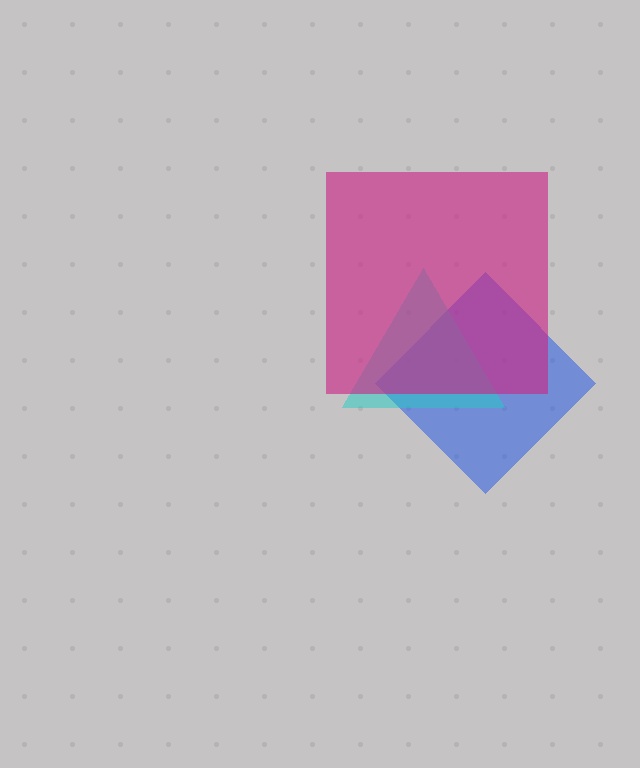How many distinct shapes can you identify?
There are 3 distinct shapes: a blue diamond, a cyan triangle, a magenta square.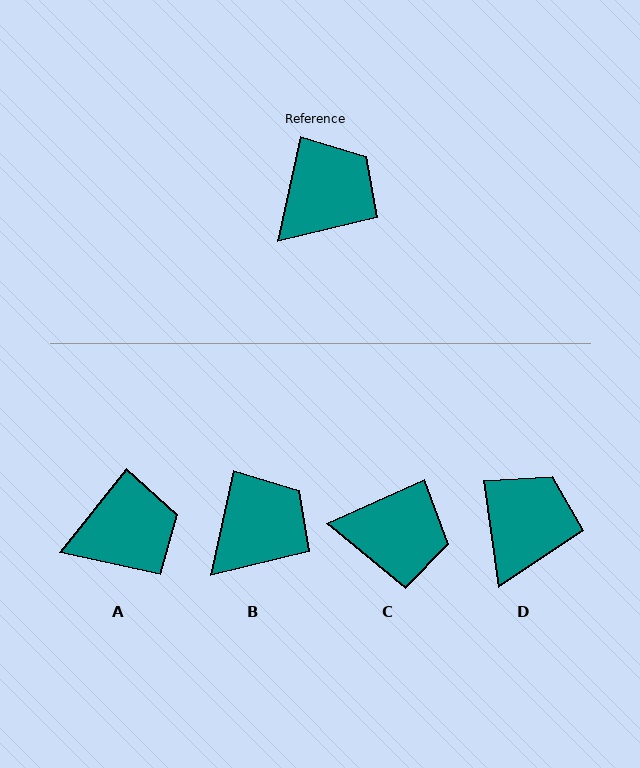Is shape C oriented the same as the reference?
No, it is off by about 53 degrees.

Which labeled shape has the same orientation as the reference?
B.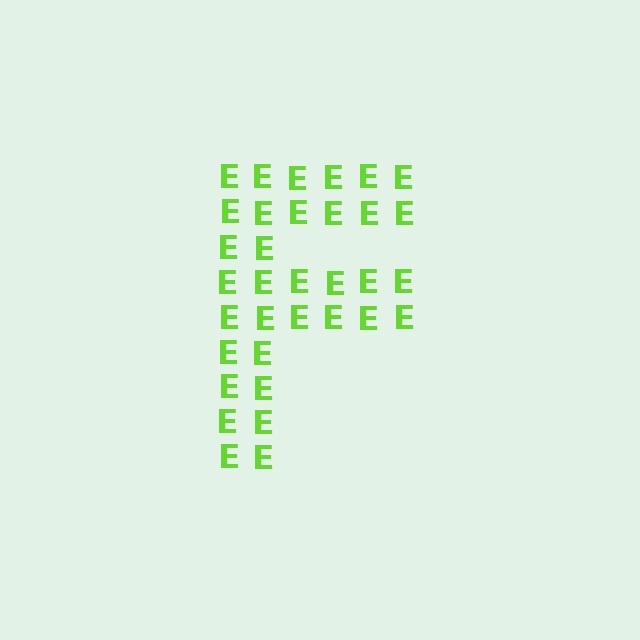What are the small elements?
The small elements are letter E's.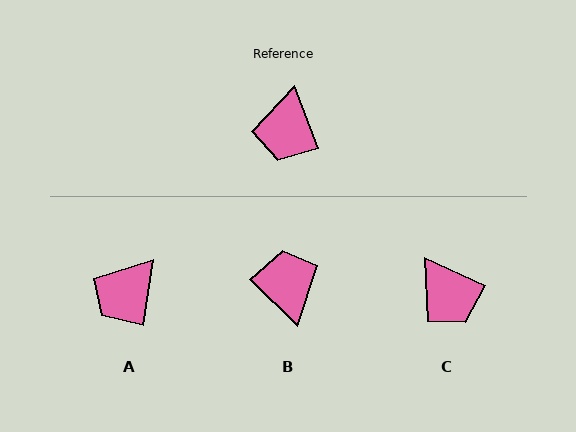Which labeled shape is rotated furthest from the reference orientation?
B, about 155 degrees away.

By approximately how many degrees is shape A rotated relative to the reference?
Approximately 30 degrees clockwise.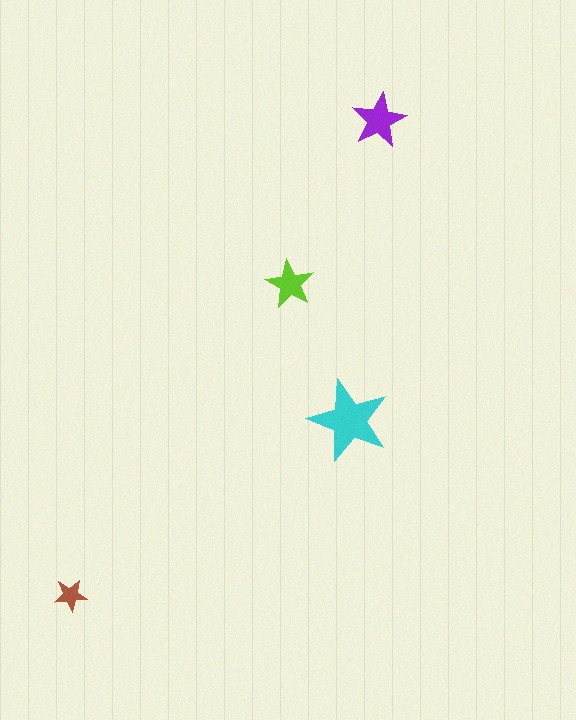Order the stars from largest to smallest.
the cyan one, the purple one, the lime one, the brown one.